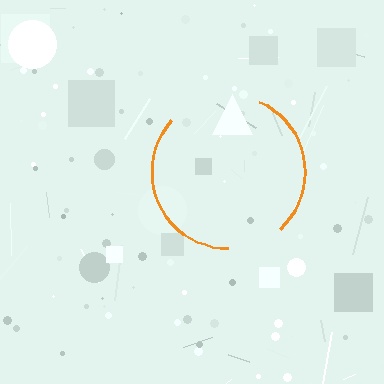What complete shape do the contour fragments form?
The contour fragments form a circle.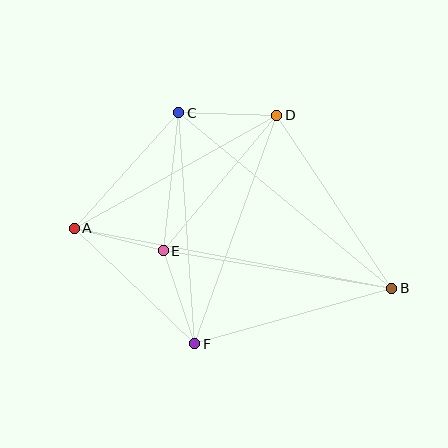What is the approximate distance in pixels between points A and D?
The distance between A and D is approximately 232 pixels.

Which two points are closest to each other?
Points A and E are closest to each other.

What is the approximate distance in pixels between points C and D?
The distance between C and D is approximately 98 pixels.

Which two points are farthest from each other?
Points A and B are farthest from each other.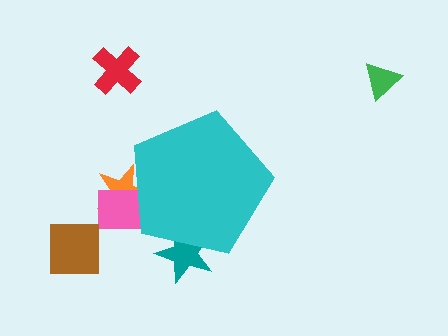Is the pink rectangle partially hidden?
Yes, the pink rectangle is partially hidden behind the cyan pentagon.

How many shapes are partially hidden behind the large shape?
3 shapes are partially hidden.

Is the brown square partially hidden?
No, the brown square is fully visible.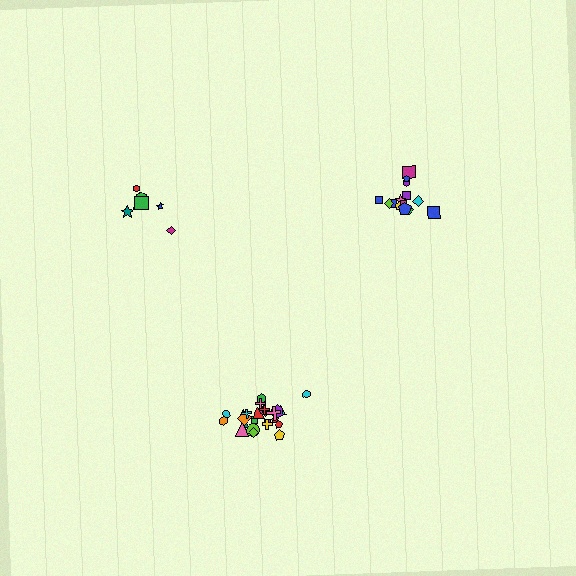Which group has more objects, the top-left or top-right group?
The top-right group.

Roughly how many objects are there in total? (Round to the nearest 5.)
Roughly 45 objects in total.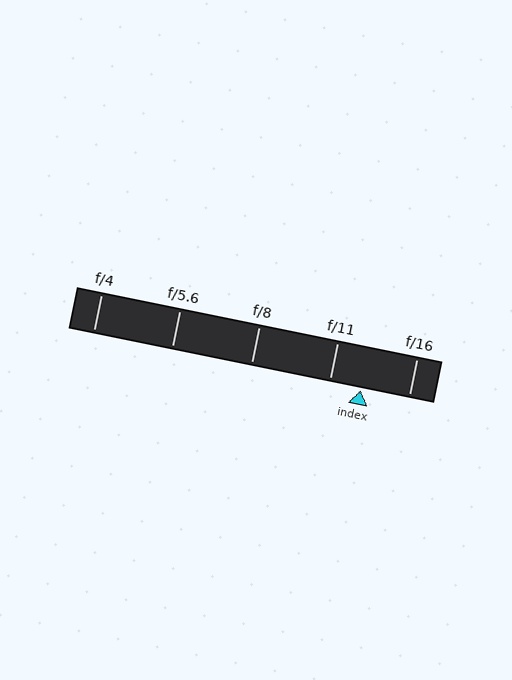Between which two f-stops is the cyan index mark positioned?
The index mark is between f/11 and f/16.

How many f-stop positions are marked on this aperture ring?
There are 5 f-stop positions marked.